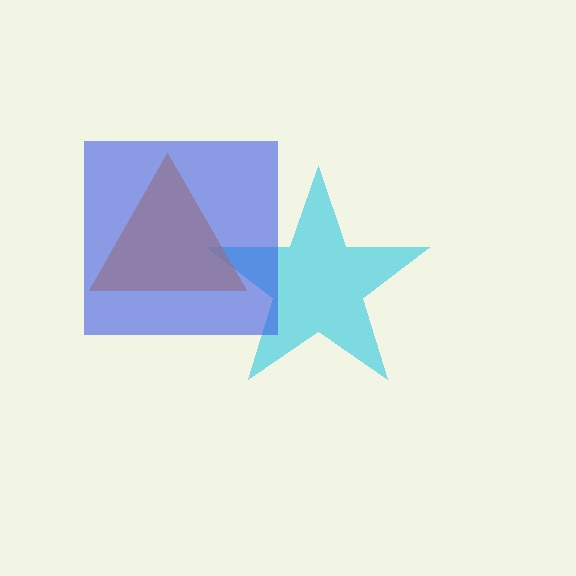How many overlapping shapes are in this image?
There are 3 overlapping shapes in the image.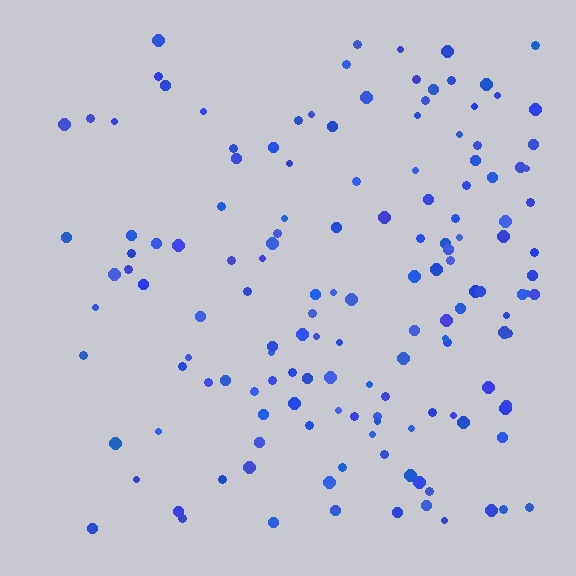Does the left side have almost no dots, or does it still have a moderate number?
Still a moderate number, just noticeably fewer than the right.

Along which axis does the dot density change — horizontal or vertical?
Horizontal.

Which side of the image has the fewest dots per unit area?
The left.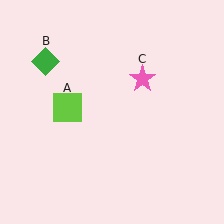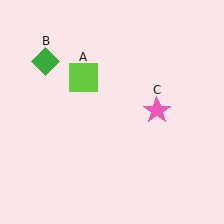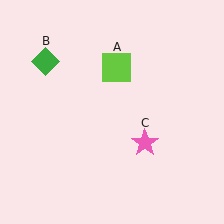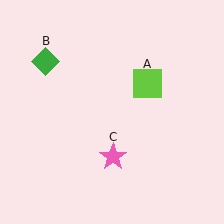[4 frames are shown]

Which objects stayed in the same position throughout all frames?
Green diamond (object B) remained stationary.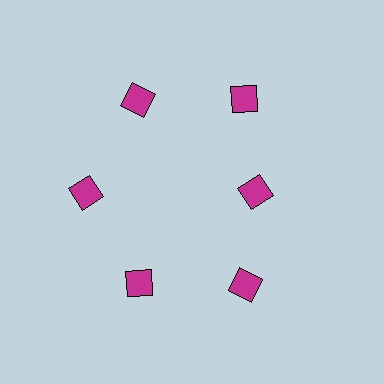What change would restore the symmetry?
The symmetry would be restored by moving it outward, back onto the ring so that all 6 diamonds sit at equal angles and equal distance from the center.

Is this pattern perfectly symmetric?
No. The 6 magenta diamonds are arranged in a ring, but one element near the 3 o'clock position is pulled inward toward the center, breaking the 6-fold rotational symmetry.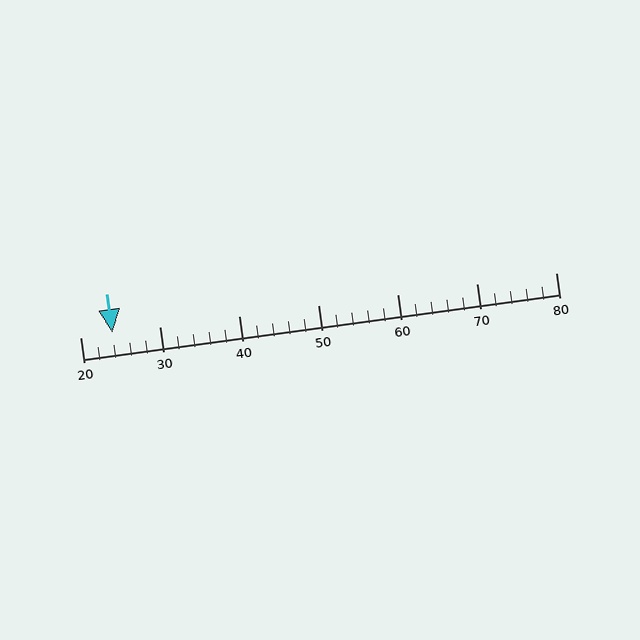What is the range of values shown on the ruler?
The ruler shows values from 20 to 80.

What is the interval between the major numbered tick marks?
The major tick marks are spaced 10 units apart.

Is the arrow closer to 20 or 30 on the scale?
The arrow is closer to 20.